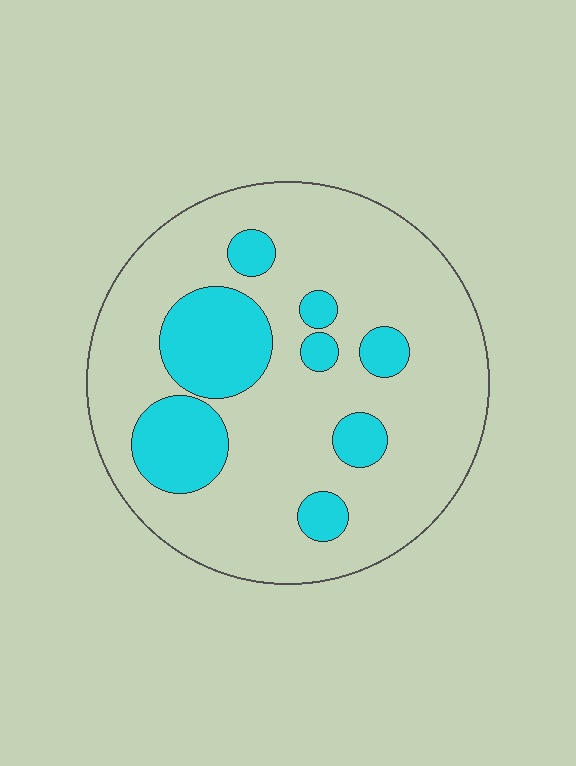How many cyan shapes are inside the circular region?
8.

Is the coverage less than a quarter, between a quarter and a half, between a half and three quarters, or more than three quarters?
Less than a quarter.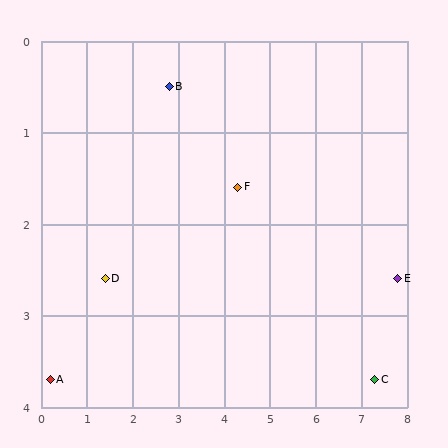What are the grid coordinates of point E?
Point E is at approximately (7.8, 2.6).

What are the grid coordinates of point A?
Point A is at approximately (0.2, 3.7).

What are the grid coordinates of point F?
Point F is at approximately (4.3, 1.6).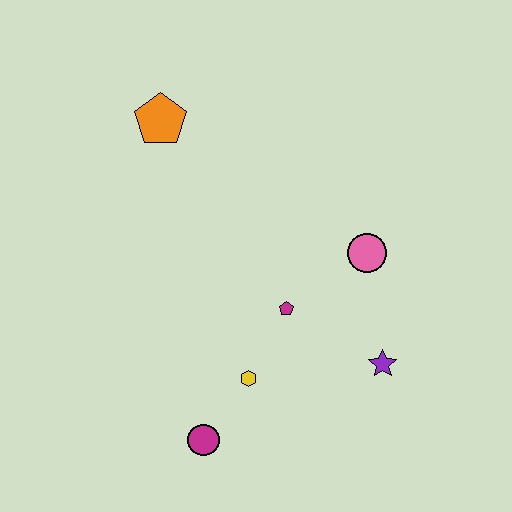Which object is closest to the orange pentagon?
The magenta pentagon is closest to the orange pentagon.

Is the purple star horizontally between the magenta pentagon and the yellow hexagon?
No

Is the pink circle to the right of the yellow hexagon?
Yes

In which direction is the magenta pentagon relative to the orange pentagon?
The magenta pentagon is below the orange pentagon.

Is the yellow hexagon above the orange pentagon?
No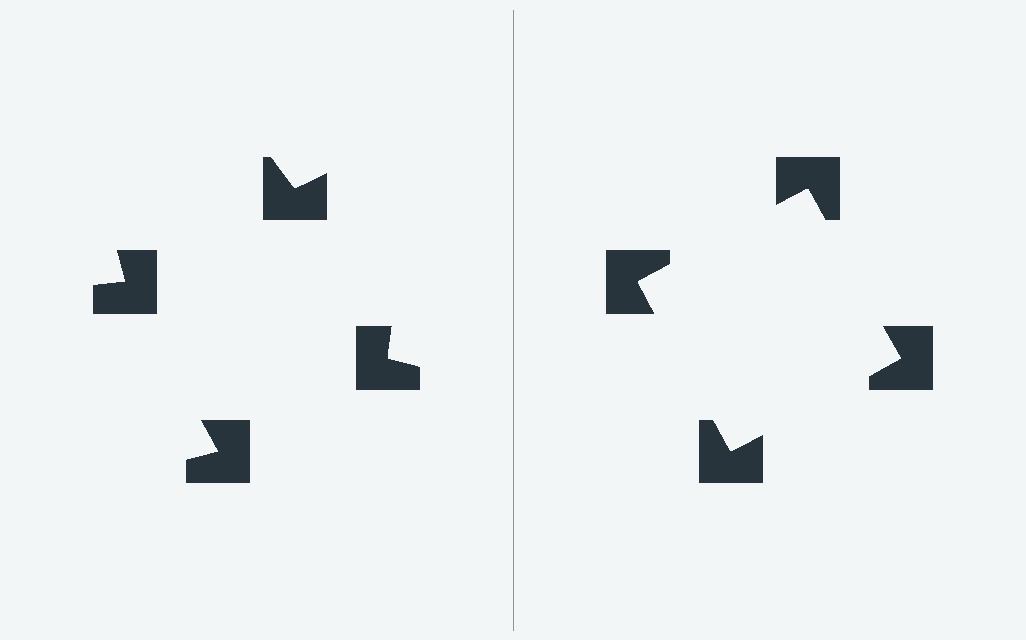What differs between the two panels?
The notched squares are positioned identically on both sides; only the wedge orientations differ. On the right they align to a square; on the left they are misaligned.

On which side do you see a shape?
An illusory square appears on the right side. On the left side the wedge cuts are rotated, so no coherent shape forms.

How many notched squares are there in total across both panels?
8 — 4 on each side.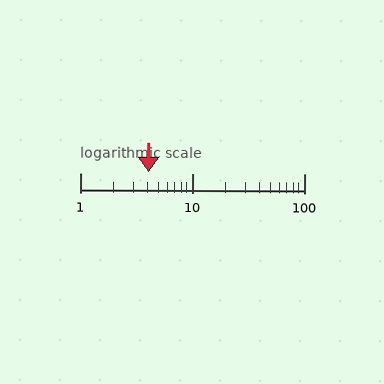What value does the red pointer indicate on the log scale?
The pointer indicates approximately 4.1.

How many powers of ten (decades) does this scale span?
The scale spans 2 decades, from 1 to 100.